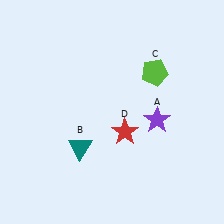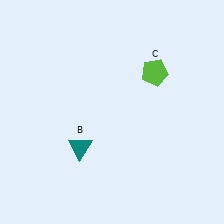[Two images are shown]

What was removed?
The purple star (A), the red star (D) were removed in Image 2.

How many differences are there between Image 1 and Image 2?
There are 2 differences between the two images.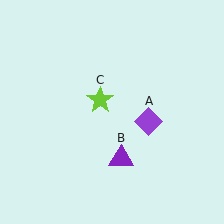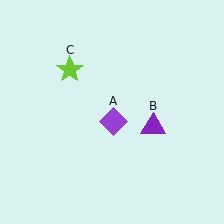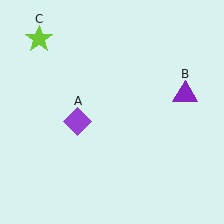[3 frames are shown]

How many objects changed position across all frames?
3 objects changed position: purple diamond (object A), purple triangle (object B), lime star (object C).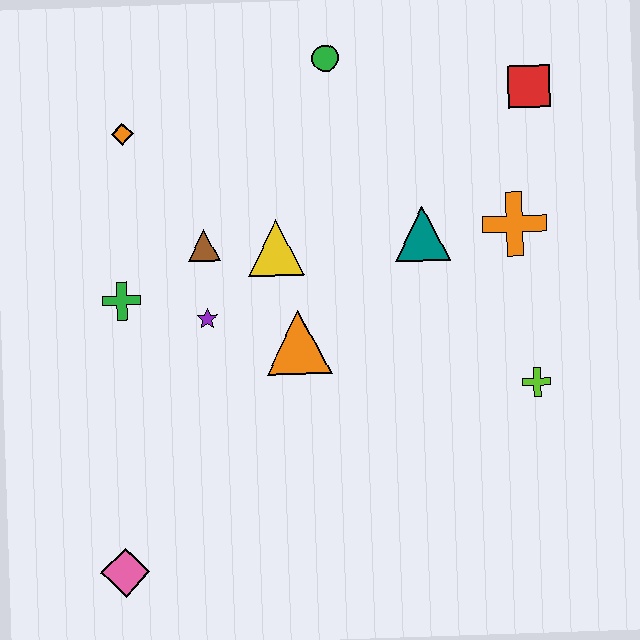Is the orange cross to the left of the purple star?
No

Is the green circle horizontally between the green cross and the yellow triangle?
No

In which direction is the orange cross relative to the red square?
The orange cross is below the red square.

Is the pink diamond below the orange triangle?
Yes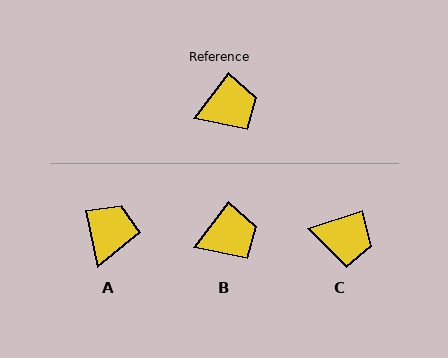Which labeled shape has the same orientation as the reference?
B.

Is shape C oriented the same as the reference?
No, it is off by about 34 degrees.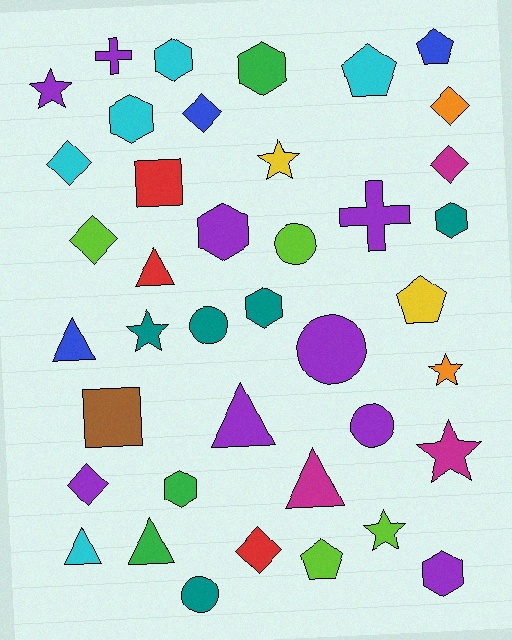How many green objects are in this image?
There are 3 green objects.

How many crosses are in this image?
There are 2 crosses.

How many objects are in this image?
There are 40 objects.